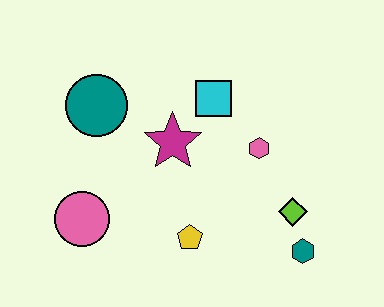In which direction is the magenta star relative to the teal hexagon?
The magenta star is to the left of the teal hexagon.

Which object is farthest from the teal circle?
The teal hexagon is farthest from the teal circle.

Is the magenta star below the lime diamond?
No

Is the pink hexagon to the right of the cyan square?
Yes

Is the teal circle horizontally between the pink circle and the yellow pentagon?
Yes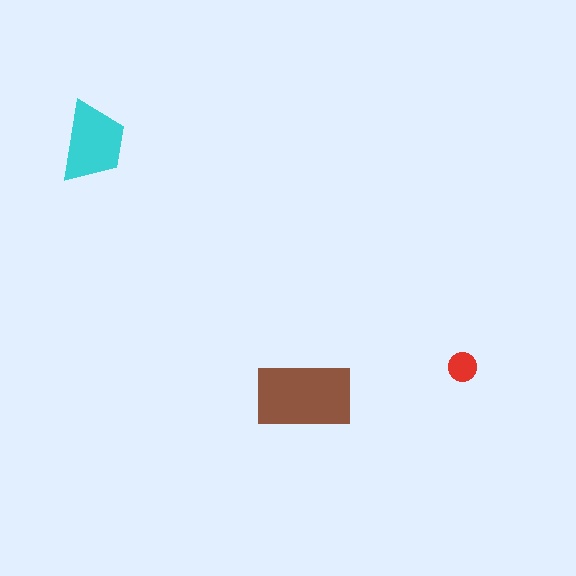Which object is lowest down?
The brown rectangle is bottommost.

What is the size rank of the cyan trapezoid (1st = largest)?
2nd.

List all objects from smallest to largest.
The red circle, the cyan trapezoid, the brown rectangle.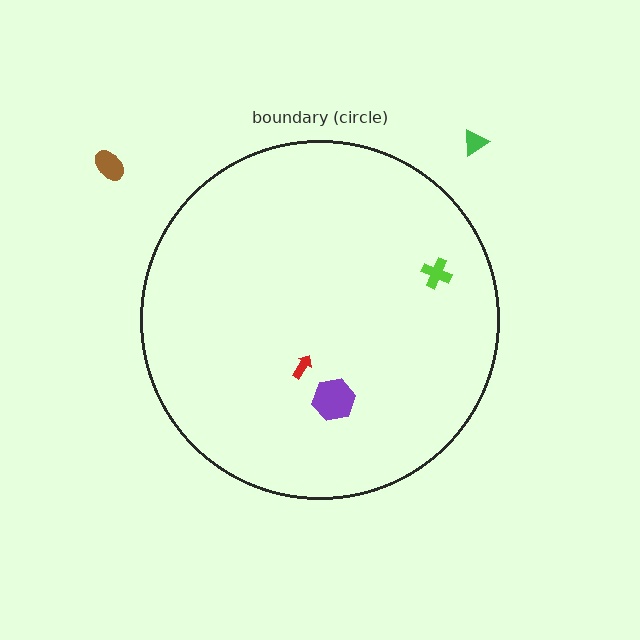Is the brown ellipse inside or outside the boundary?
Outside.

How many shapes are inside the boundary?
3 inside, 2 outside.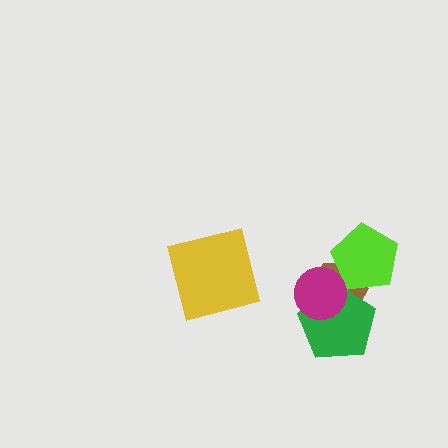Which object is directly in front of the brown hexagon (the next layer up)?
The lime pentagon is directly in front of the brown hexagon.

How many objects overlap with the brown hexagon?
3 objects overlap with the brown hexagon.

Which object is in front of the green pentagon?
The magenta circle is in front of the green pentagon.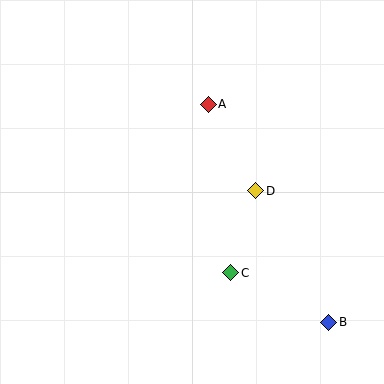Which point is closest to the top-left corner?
Point A is closest to the top-left corner.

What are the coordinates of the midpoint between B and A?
The midpoint between B and A is at (269, 213).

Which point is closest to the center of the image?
Point D at (255, 191) is closest to the center.